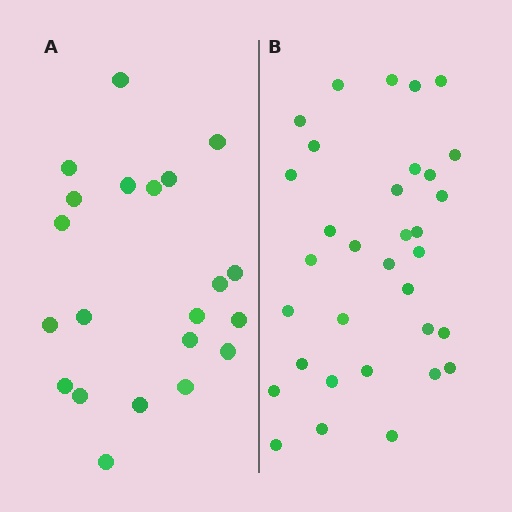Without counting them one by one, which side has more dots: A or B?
Region B (the right region) has more dots.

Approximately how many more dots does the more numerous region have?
Region B has roughly 12 or so more dots than region A.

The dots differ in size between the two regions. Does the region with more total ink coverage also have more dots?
No. Region A has more total ink coverage because its dots are larger, but region B actually contains more individual dots. Total area can be misleading — the number of items is what matters here.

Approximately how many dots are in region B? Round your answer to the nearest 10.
About 30 dots. (The exact count is 33, which rounds to 30.)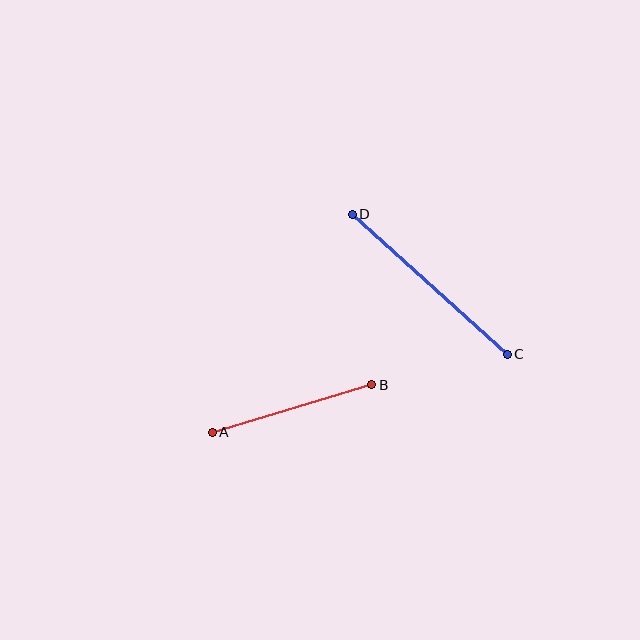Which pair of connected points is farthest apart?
Points C and D are farthest apart.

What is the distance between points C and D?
The distance is approximately 208 pixels.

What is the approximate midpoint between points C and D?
The midpoint is at approximately (430, 284) pixels.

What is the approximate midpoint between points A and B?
The midpoint is at approximately (292, 408) pixels.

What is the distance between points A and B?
The distance is approximately 167 pixels.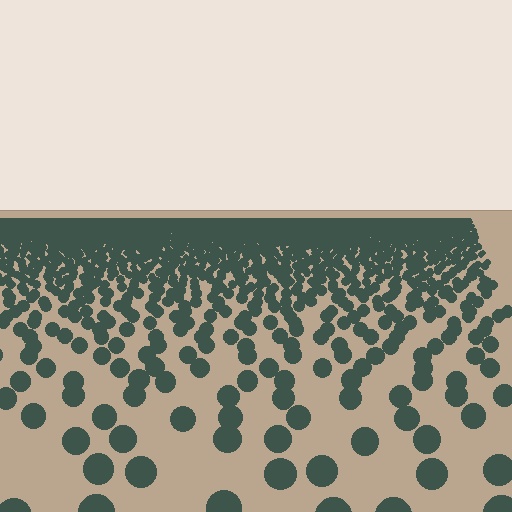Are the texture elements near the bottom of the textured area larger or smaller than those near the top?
Larger. Near the bottom, elements are closer to the viewer and appear at a bigger on-screen size.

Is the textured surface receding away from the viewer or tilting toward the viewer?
The surface is receding away from the viewer. Texture elements get smaller and denser toward the top.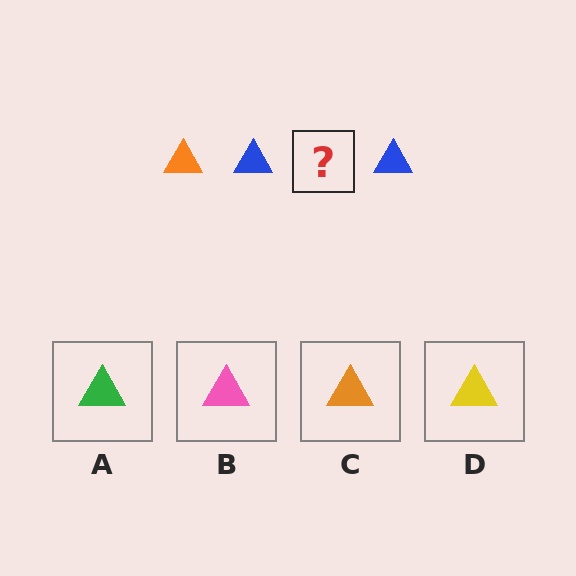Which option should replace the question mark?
Option C.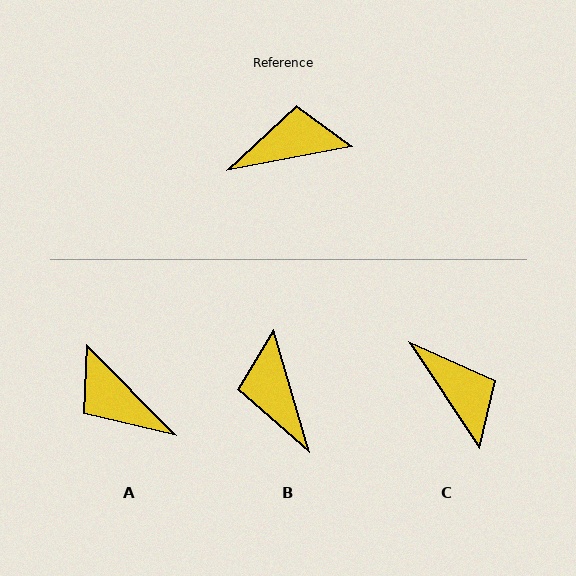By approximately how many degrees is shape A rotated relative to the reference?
Approximately 124 degrees counter-clockwise.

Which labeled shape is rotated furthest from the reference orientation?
A, about 124 degrees away.